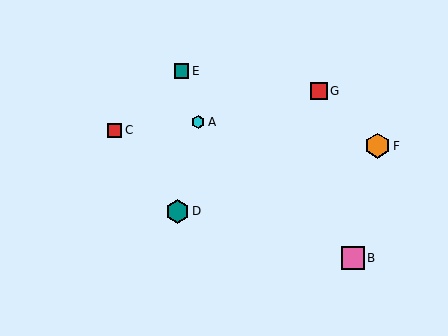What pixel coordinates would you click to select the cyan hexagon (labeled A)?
Click at (198, 122) to select the cyan hexagon A.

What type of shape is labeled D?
Shape D is a teal hexagon.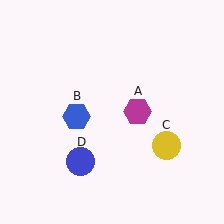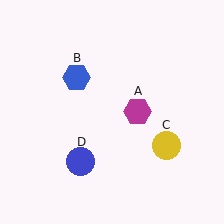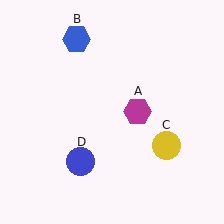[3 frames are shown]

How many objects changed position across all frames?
1 object changed position: blue hexagon (object B).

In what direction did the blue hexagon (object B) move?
The blue hexagon (object B) moved up.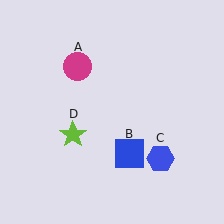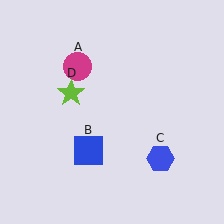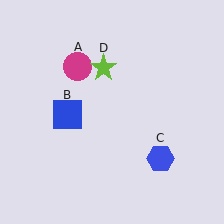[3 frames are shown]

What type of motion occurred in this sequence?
The blue square (object B), lime star (object D) rotated clockwise around the center of the scene.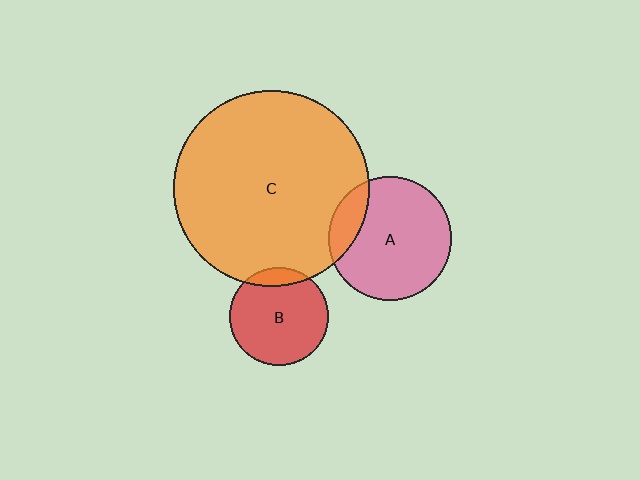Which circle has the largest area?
Circle C (orange).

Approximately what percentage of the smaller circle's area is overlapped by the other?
Approximately 10%.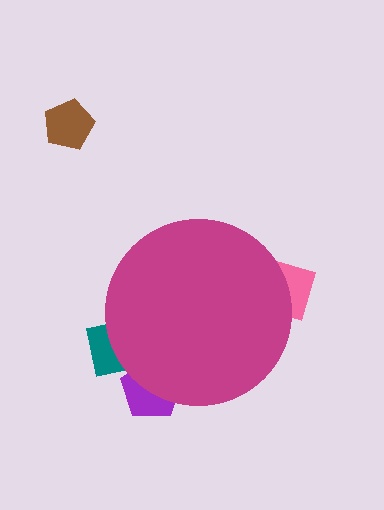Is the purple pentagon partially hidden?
Yes, the purple pentagon is partially hidden behind the magenta circle.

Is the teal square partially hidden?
Yes, the teal square is partially hidden behind the magenta circle.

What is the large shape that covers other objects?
A magenta circle.